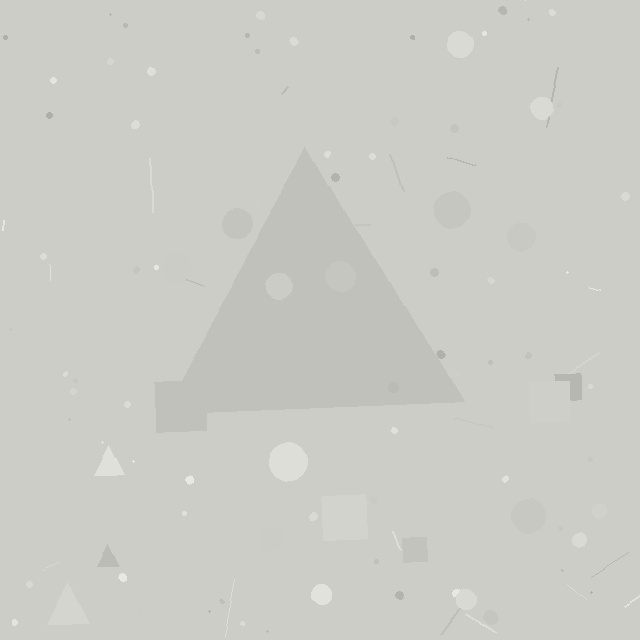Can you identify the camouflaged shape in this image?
The camouflaged shape is a triangle.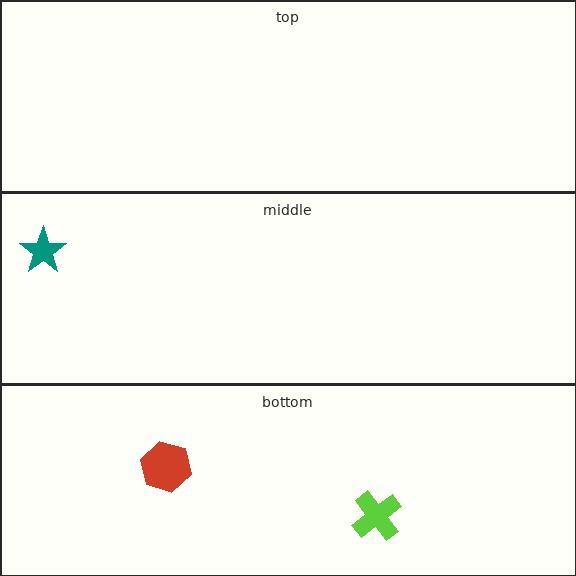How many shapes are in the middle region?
1.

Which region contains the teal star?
The middle region.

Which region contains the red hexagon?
The bottom region.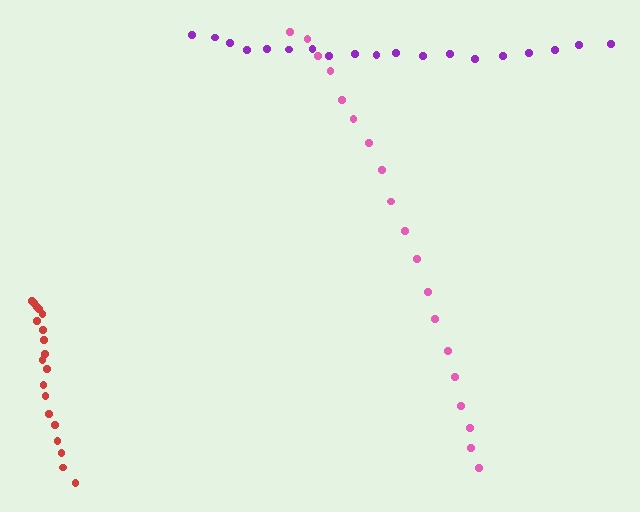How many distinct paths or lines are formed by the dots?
There are 3 distinct paths.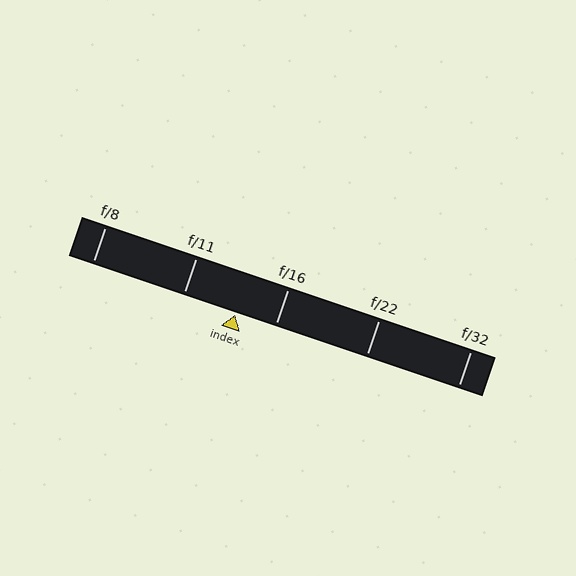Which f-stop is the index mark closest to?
The index mark is closest to f/16.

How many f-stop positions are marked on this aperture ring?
There are 5 f-stop positions marked.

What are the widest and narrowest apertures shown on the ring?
The widest aperture shown is f/8 and the narrowest is f/32.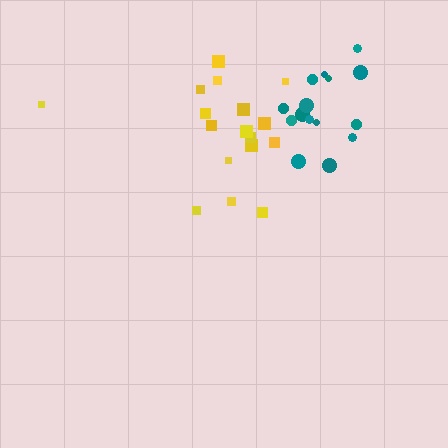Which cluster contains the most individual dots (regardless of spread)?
Yellow (17).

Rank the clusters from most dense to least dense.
teal, yellow.